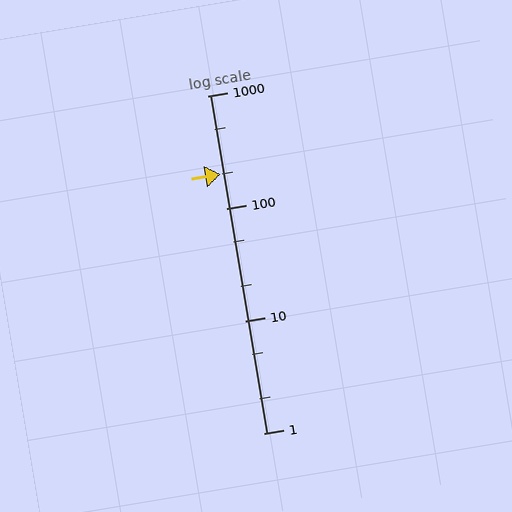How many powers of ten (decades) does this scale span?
The scale spans 3 decades, from 1 to 1000.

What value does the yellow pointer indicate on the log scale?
The pointer indicates approximately 200.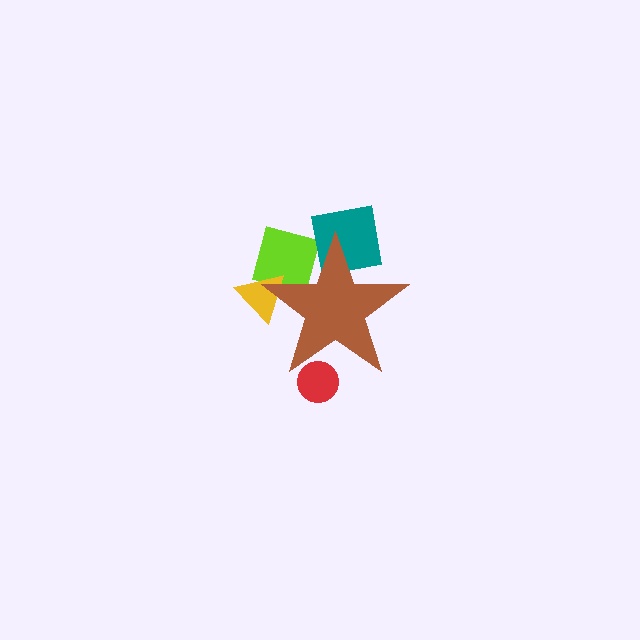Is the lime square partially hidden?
Yes, the lime square is partially hidden behind the brown star.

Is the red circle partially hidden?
Yes, the red circle is partially hidden behind the brown star.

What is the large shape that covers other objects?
A brown star.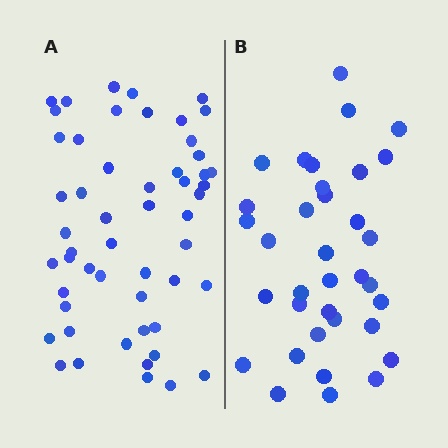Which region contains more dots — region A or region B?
Region A (the left region) has more dots.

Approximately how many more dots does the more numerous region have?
Region A has approximately 20 more dots than region B.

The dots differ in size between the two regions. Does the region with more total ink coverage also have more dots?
No. Region B has more total ink coverage because its dots are larger, but region A actually contains more individual dots. Total area can be misleading — the number of items is what matters here.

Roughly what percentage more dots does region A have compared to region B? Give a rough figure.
About 50% more.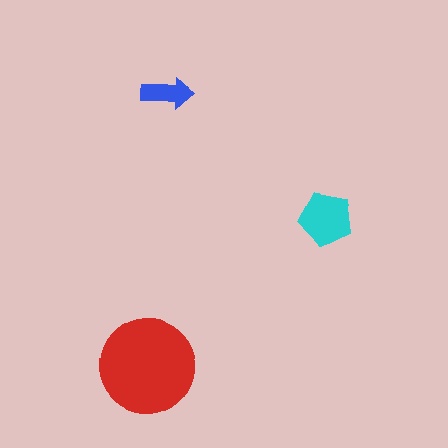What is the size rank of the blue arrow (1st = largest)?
3rd.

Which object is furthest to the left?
The red circle is leftmost.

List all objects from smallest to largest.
The blue arrow, the cyan pentagon, the red circle.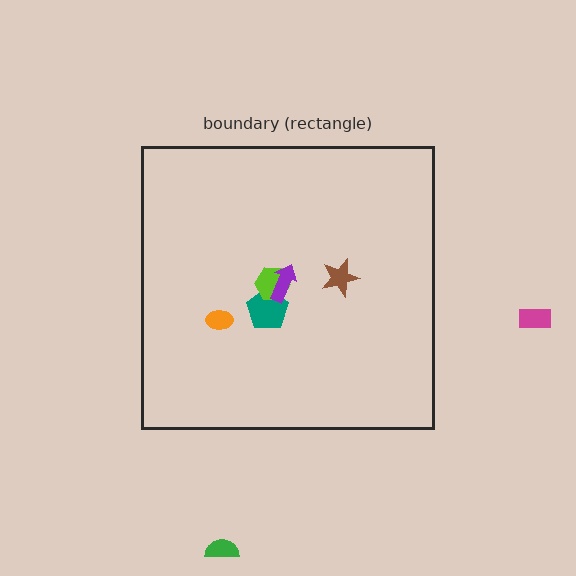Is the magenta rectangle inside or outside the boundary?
Outside.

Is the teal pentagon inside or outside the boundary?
Inside.